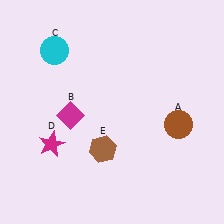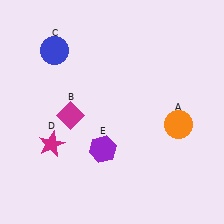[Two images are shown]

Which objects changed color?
A changed from brown to orange. C changed from cyan to blue. E changed from brown to purple.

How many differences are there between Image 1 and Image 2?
There are 3 differences between the two images.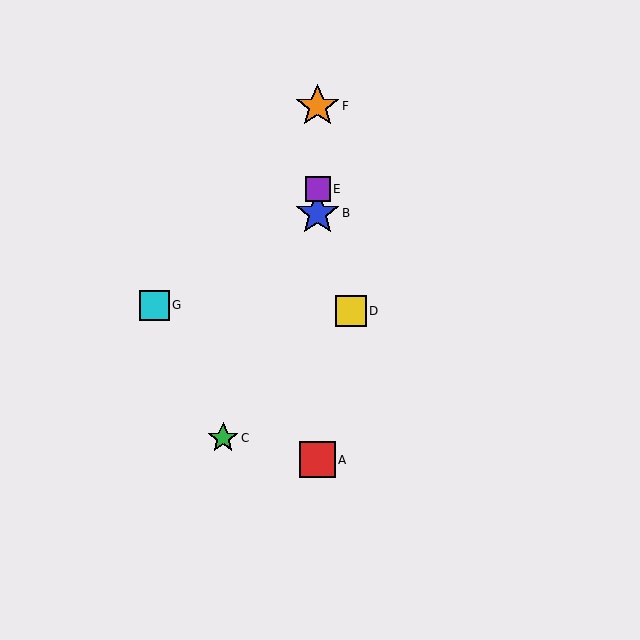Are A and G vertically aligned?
No, A is at x≈318 and G is at x≈154.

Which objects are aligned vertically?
Objects A, B, E, F are aligned vertically.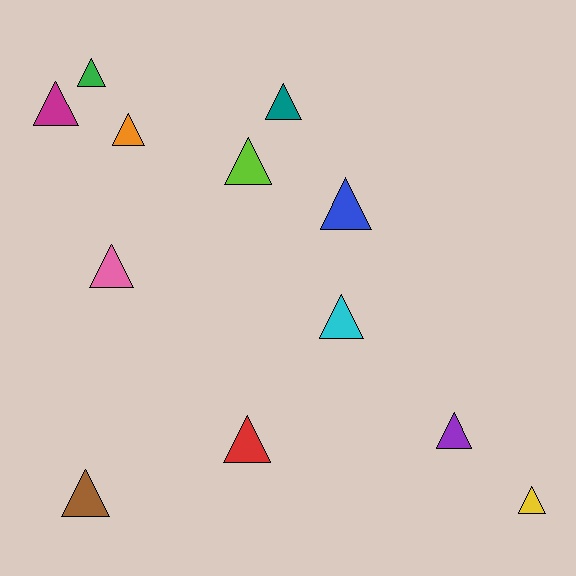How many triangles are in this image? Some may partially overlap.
There are 12 triangles.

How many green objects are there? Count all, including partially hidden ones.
There is 1 green object.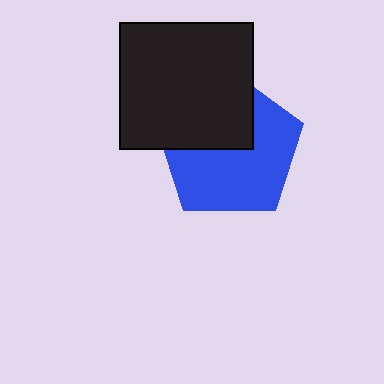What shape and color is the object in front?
The object in front is a black rectangle.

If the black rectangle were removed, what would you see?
You would see the complete blue pentagon.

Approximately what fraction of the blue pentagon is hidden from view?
Roughly 38% of the blue pentagon is hidden behind the black rectangle.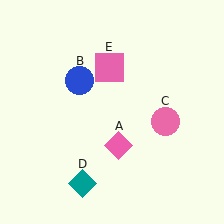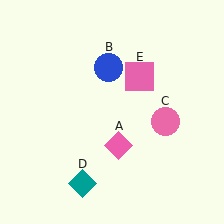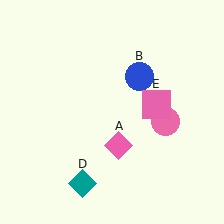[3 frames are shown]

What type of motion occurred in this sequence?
The blue circle (object B), pink square (object E) rotated clockwise around the center of the scene.